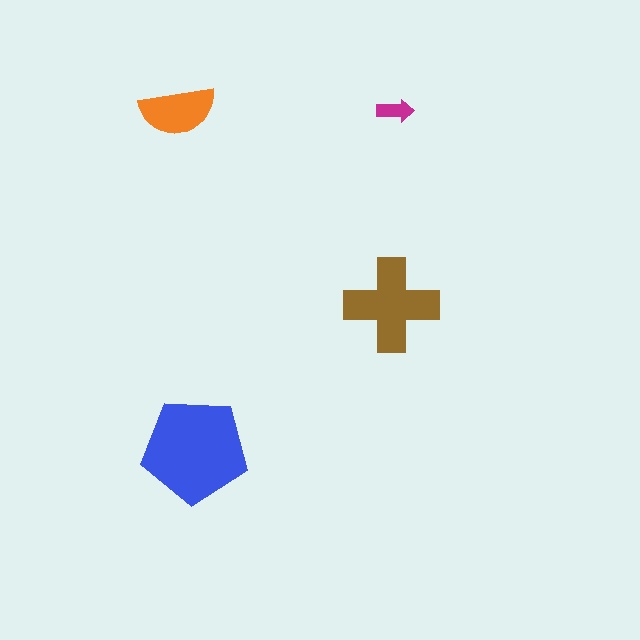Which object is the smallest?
The magenta arrow.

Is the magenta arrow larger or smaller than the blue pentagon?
Smaller.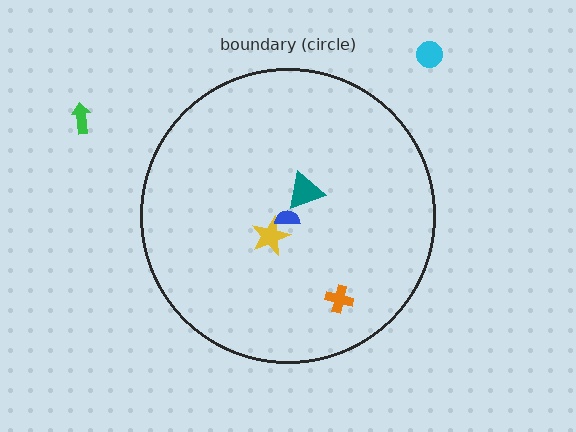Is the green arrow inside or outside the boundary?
Outside.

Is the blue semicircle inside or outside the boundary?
Inside.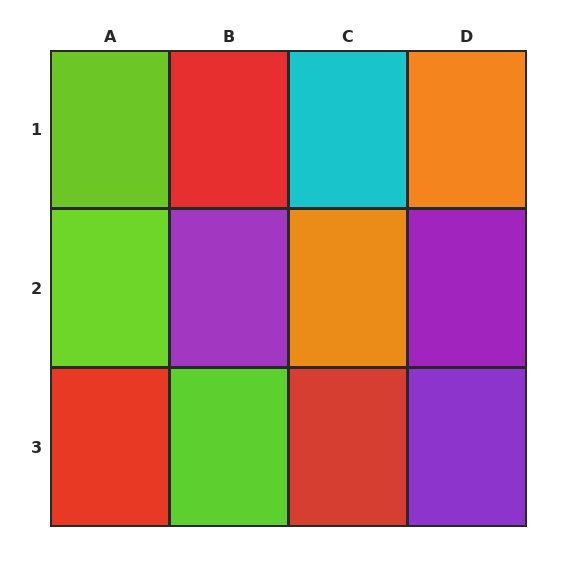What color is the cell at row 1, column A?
Lime.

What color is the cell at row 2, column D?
Purple.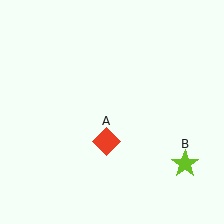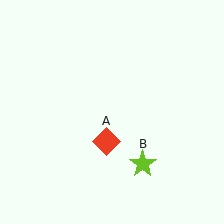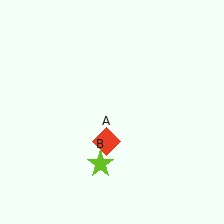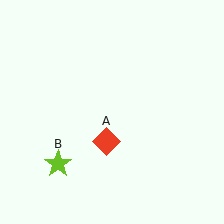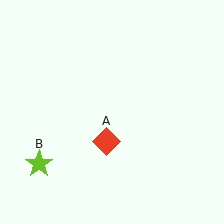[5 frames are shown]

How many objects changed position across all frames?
1 object changed position: lime star (object B).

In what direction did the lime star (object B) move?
The lime star (object B) moved left.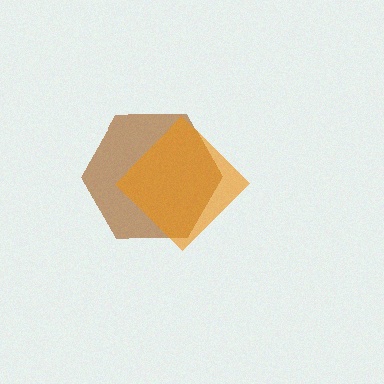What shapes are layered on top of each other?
The layered shapes are: a brown hexagon, an orange diamond.